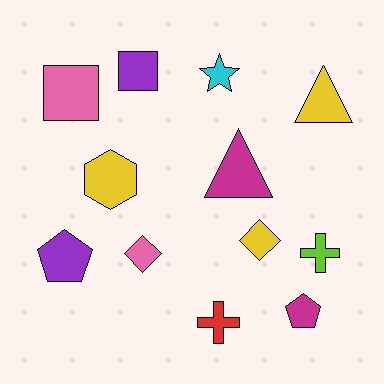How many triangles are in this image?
There are 2 triangles.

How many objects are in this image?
There are 12 objects.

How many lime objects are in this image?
There is 1 lime object.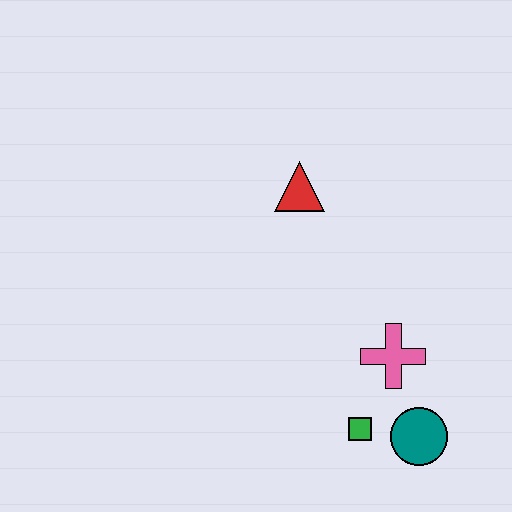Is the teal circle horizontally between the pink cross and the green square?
No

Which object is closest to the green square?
The teal circle is closest to the green square.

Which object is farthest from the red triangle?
The teal circle is farthest from the red triangle.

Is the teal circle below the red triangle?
Yes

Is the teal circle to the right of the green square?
Yes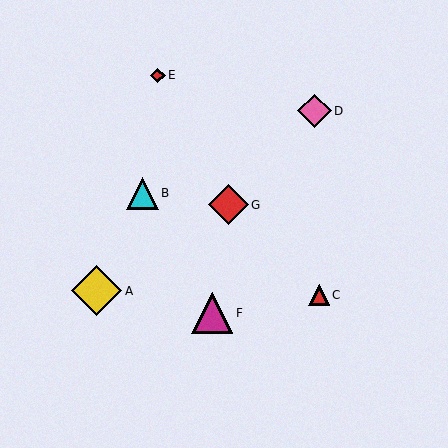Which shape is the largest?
The yellow diamond (labeled A) is the largest.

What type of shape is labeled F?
Shape F is a magenta triangle.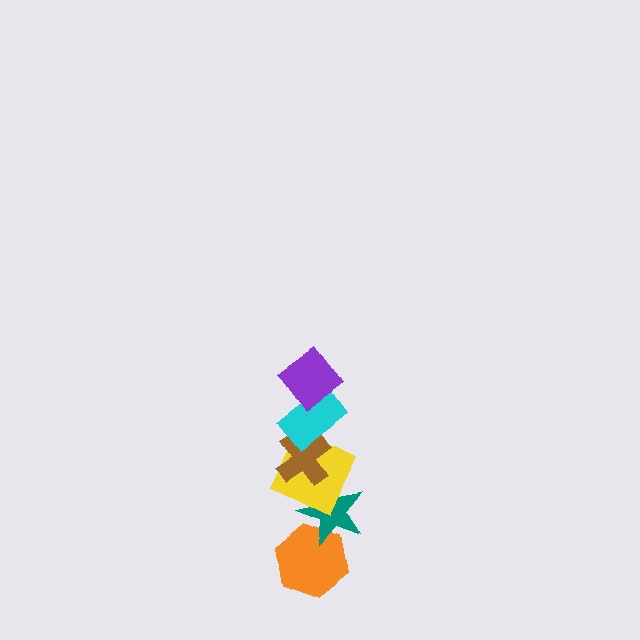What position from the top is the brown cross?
The brown cross is 3rd from the top.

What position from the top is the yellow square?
The yellow square is 4th from the top.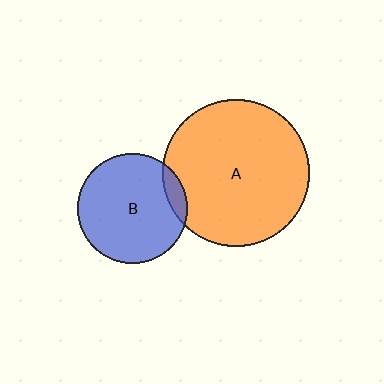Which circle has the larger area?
Circle A (orange).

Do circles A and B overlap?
Yes.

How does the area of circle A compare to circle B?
Approximately 1.8 times.